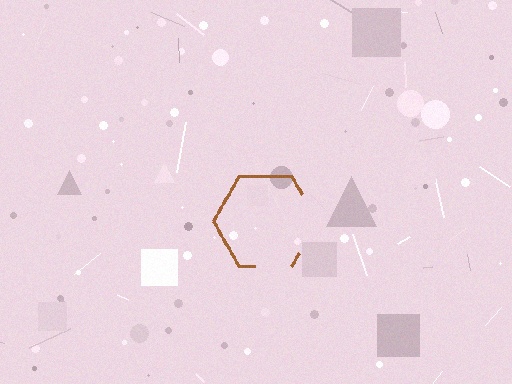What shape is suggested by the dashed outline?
The dashed outline suggests a hexagon.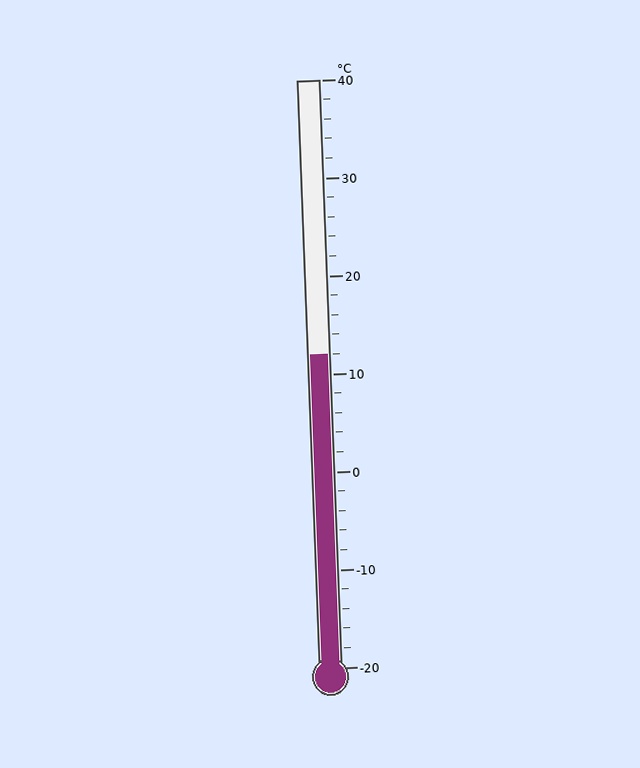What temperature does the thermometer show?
The thermometer shows approximately 12°C.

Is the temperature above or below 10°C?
The temperature is above 10°C.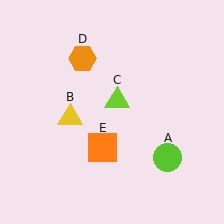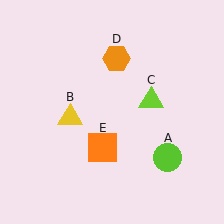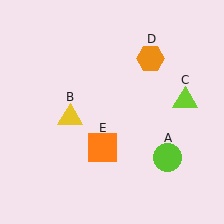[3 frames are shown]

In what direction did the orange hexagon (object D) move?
The orange hexagon (object D) moved right.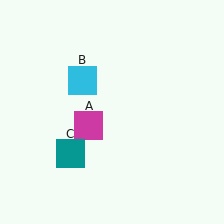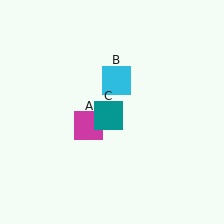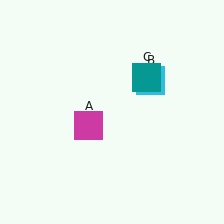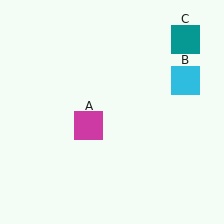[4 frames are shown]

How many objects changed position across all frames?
2 objects changed position: cyan square (object B), teal square (object C).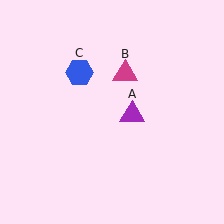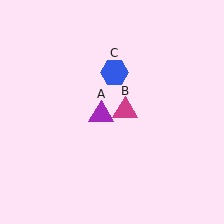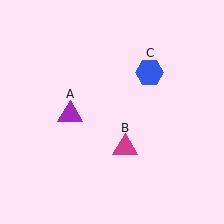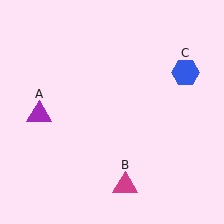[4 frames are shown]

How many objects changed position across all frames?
3 objects changed position: purple triangle (object A), magenta triangle (object B), blue hexagon (object C).